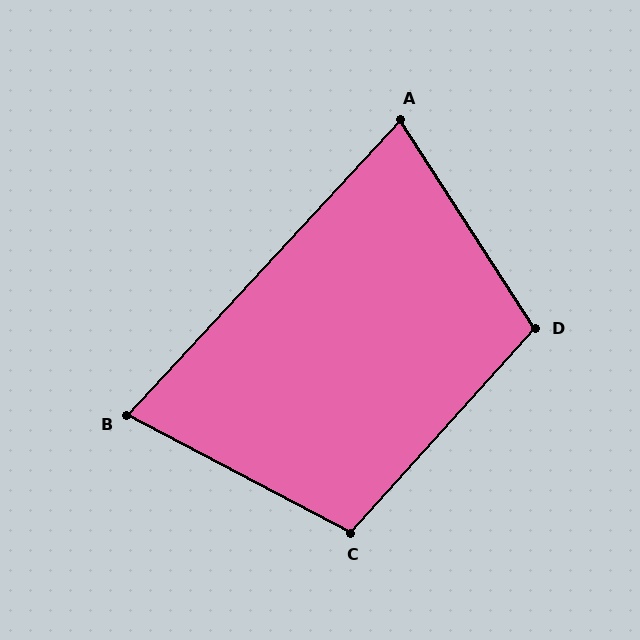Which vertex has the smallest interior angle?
B, at approximately 75 degrees.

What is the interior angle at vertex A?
Approximately 76 degrees (acute).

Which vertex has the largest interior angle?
D, at approximately 105 degrees.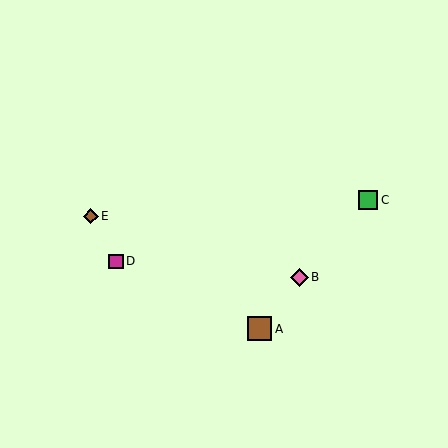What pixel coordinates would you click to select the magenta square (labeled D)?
Click at (116, 261) to select the magenta square D.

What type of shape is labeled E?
Shape E is a brown diamond.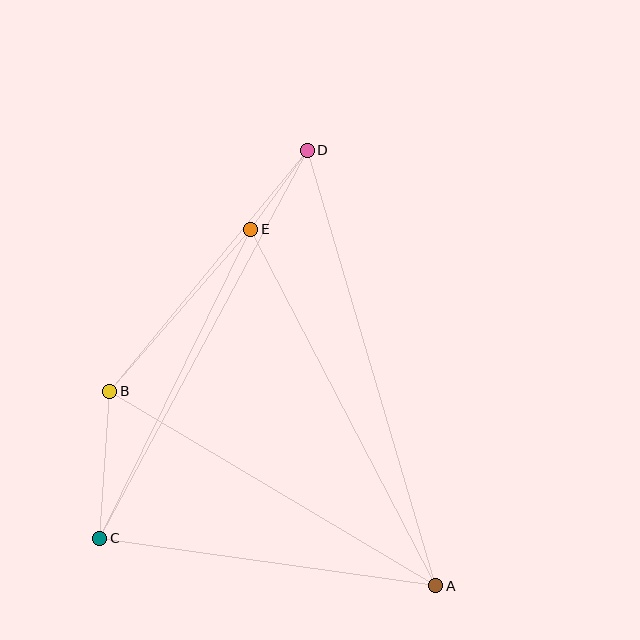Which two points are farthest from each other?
Points A and D are farthest from each other.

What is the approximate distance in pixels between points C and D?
The distance between C and D is approximately 440 pixels.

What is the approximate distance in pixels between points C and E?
The distance between C and E is approximately 344 pixels.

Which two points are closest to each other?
Points D and E are closest to each other.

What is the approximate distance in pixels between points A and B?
The distance between A and B is approximately 379 pixels.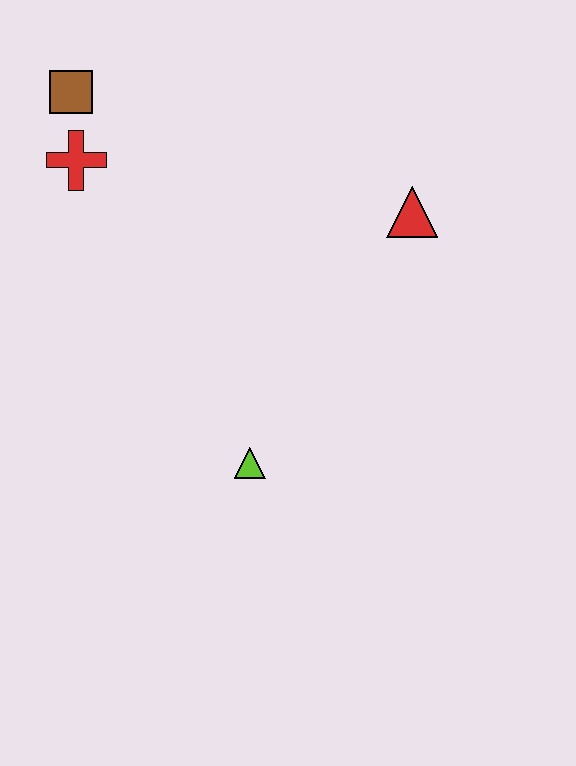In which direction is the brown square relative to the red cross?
The brown square is above the red cross.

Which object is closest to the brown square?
The red cross is closest to the brown square.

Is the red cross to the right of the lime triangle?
No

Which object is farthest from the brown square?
The lime triangle is farthest from the brown square.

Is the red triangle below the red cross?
Yes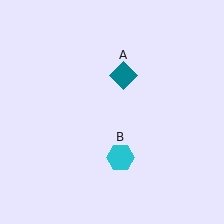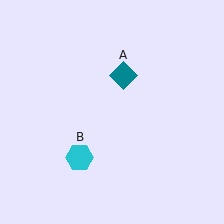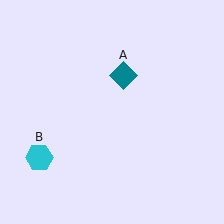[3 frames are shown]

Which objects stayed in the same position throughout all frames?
Teal diamond (object A) remained stationary.